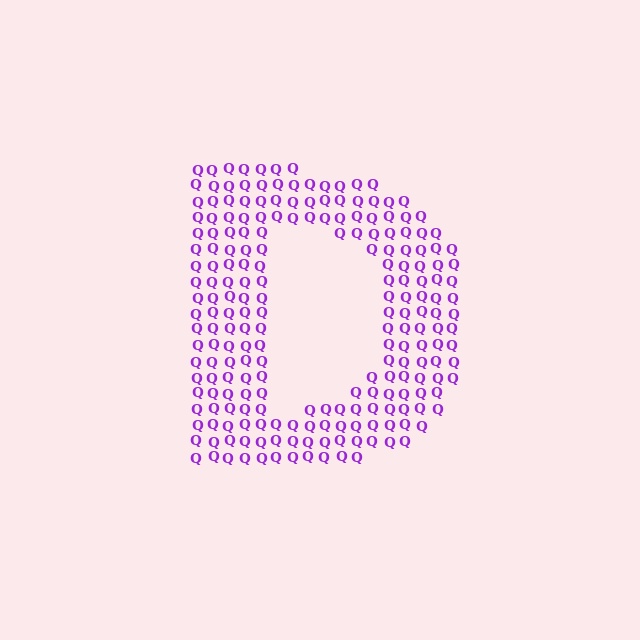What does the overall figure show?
The overall figure shows the letter D.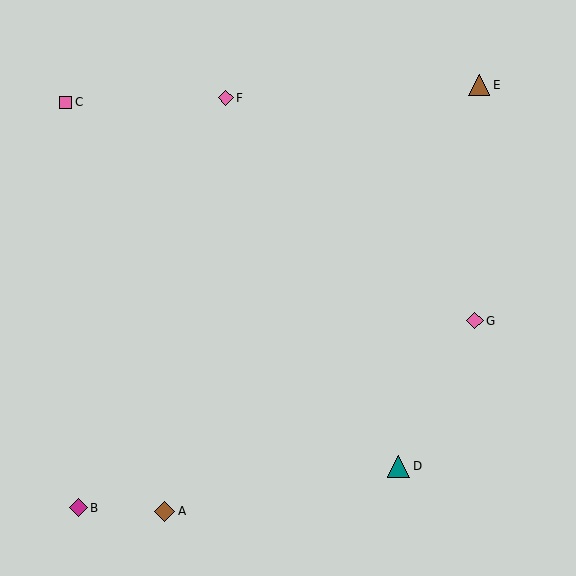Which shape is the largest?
The teal triangle (labeled D) is the largest.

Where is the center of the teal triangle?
The center of the teal triangle is at (399, 466).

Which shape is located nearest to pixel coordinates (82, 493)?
The magenta diamond (labeled B) at (78, 508) is nearest to that location.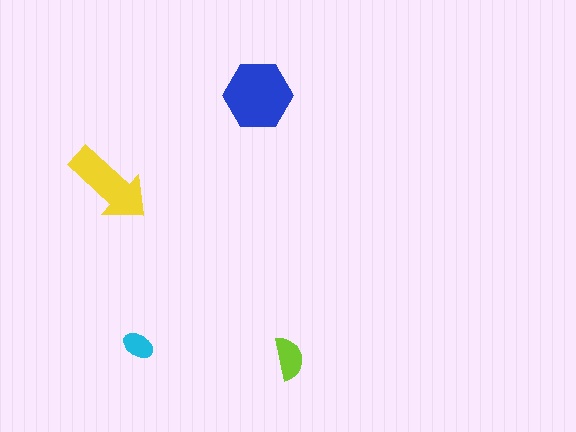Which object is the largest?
The blue hexagon.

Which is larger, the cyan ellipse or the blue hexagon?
The blue hexagon.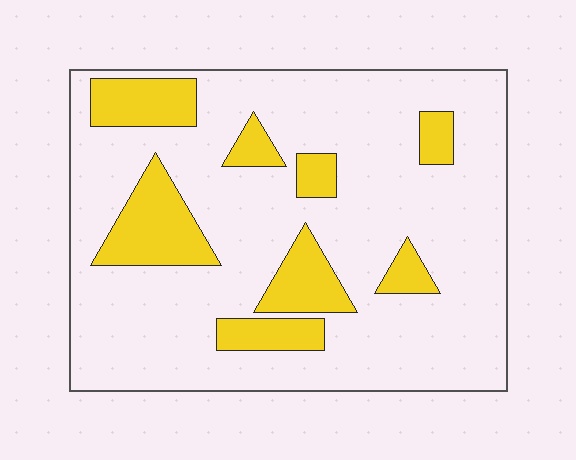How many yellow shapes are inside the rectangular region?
8.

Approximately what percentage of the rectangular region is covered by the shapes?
Approximately 20%.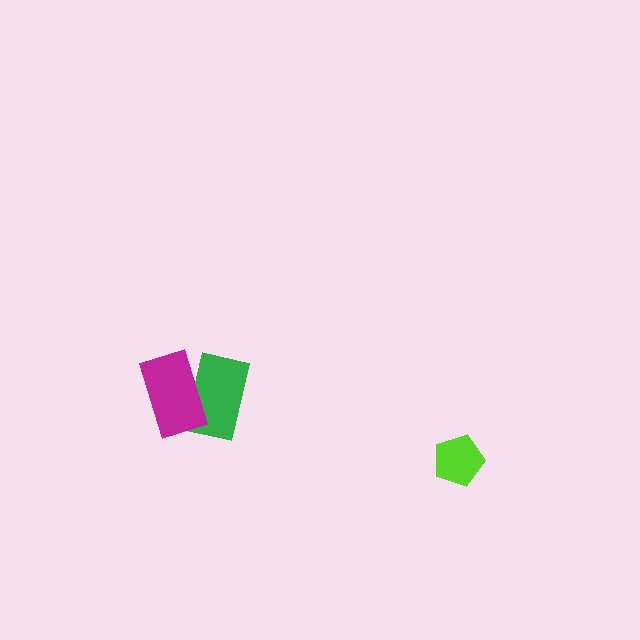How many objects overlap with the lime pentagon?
0 objects overlap with the lime pentagon.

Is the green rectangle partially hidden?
Yes, it is partially covered by another shape.